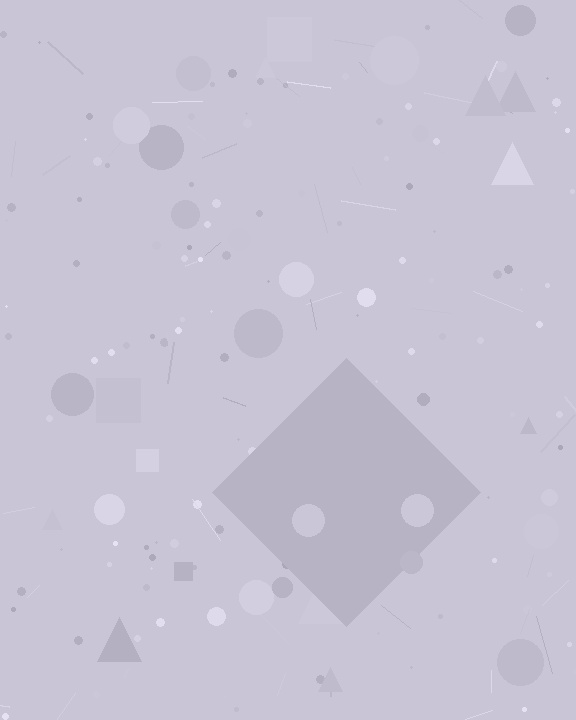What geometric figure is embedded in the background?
A diamond is embedded in the background.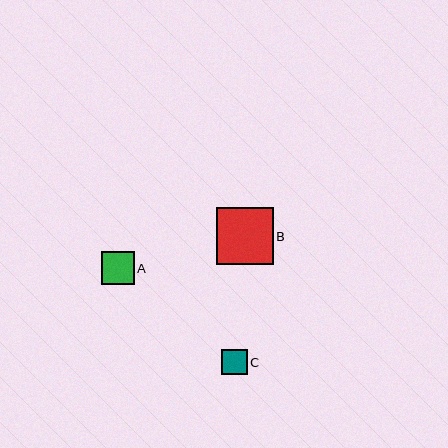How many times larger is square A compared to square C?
Square A is approximately 1.3 times the size of square C.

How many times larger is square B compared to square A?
Square B is approximately 1.8 times the size of square A.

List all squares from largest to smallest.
From largest to smallest: B, A, C.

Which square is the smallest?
Square C is the smallest with a size of approximately 25 pixels.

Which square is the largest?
Square B is the largest with a size of approximately 57 pixels.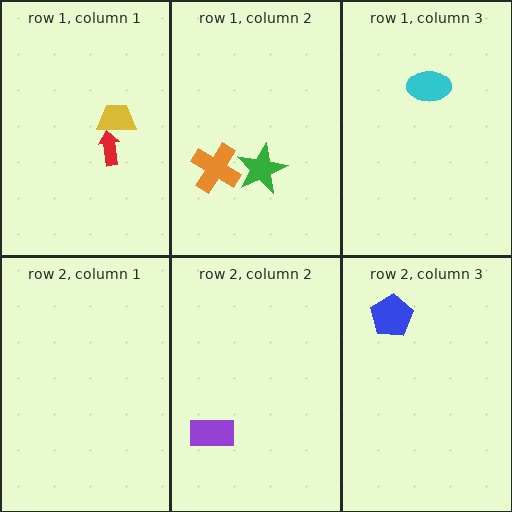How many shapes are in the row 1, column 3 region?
1.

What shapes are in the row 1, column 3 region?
The cyan ellipse.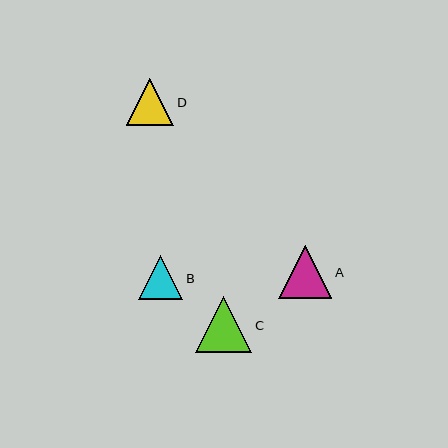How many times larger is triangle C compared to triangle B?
Triangle C is approximately 1.3 times the size of triangle B.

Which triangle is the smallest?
Triangle B is the smallest with a size of approximately 44 pixels.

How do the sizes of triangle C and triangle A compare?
Triangle C and triangle A are approximately the same size.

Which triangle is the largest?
Triangle C is the largest with a size of approximately 56 pixels.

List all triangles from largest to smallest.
From largest to smallest: C, A, D, B.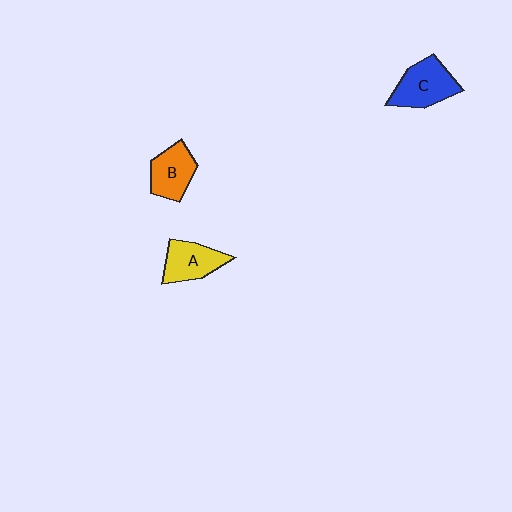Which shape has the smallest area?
Shape B (orange).